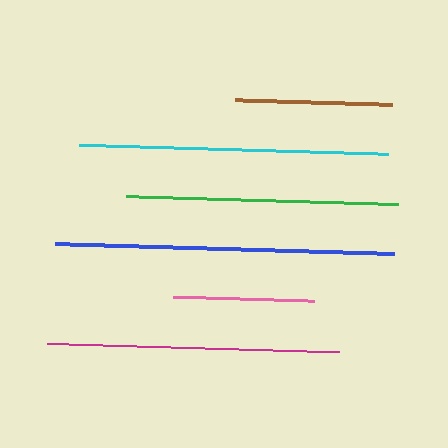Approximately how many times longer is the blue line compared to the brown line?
The blue line is approximately 2.2 times the length of the brown line.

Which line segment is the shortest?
The pink line is the shortest at approximately 140 pixels.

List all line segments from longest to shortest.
From longest to shortest: blue, cyan, magenta, green, brown, pink.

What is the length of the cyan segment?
The cyan segment is approximately 309 pixels long.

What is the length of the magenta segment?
The magenta segment is approximately 292 pixels long.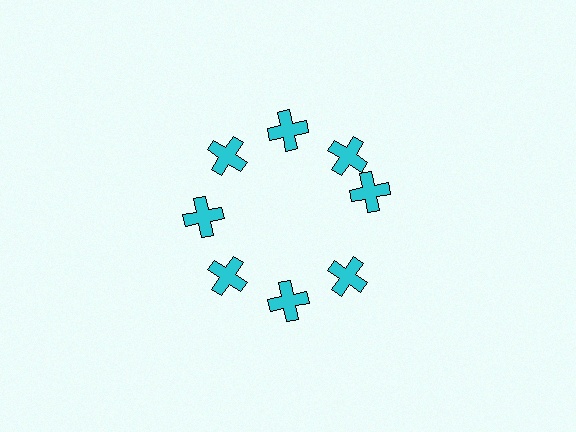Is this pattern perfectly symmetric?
No. The 8 cyan crosses are arranged in a ring, but one element near the 3 o'clock position is rotated out of alignment along the ring, breaking the 8-fold rotational symmetry.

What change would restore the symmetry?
The symmetry would be restored by rotating it back into even spacing with its neighbors so that all 8 crosses sit at equal angles and equal distance from the center.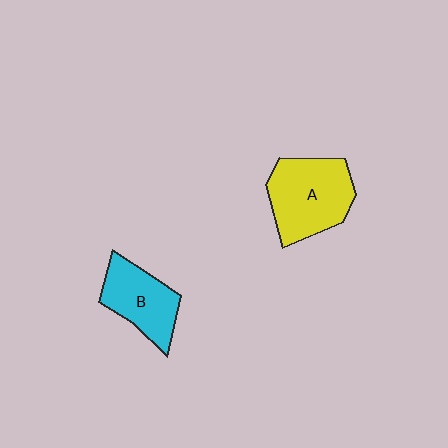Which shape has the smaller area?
Shape B (cyan).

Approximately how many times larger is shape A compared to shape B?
Approximately 1.3 times.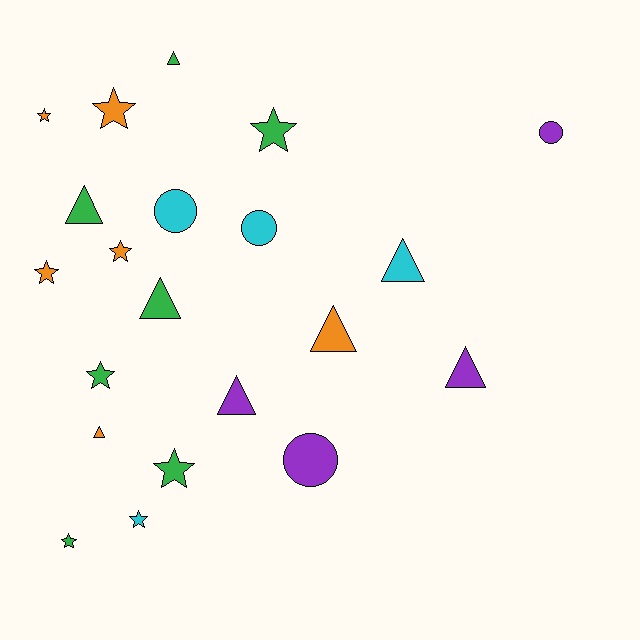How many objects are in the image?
There are 21 objects.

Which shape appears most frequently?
Star, with 9 objects.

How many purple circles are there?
There are 2 purple circles.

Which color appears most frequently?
Green, with 7 objects.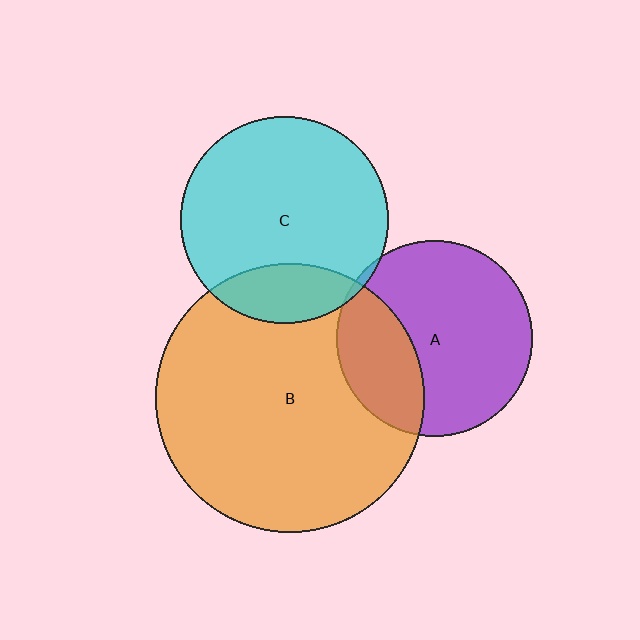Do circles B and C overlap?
Yes.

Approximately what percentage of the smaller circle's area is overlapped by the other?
Approximately 20%.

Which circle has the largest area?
Circle B (orange).